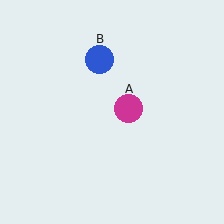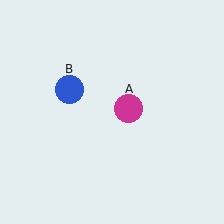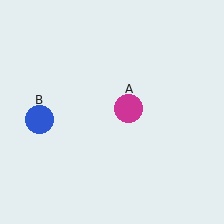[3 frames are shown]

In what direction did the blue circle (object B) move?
The blue circle (object B) moved down and to the left.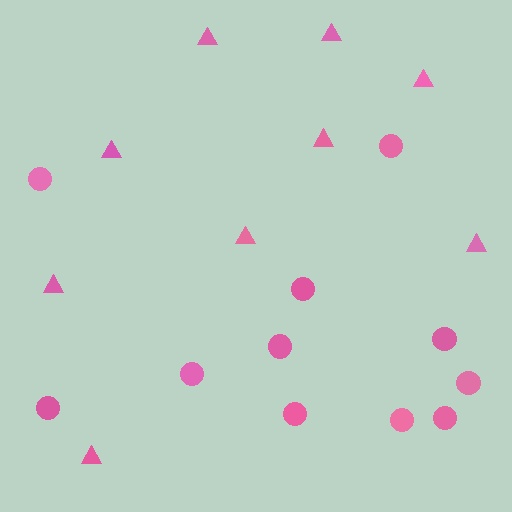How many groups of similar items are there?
There are 2 groups: one group of circles (11) and one group of triangles (9).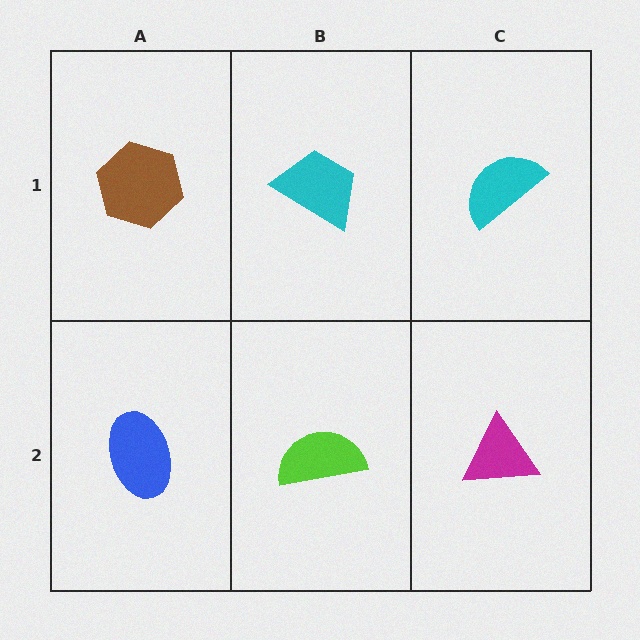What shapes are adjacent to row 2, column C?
A cyan semicircle (row 1, column C), a lime semicircle (row 2, column B).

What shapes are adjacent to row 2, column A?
A brown hexagon (row 1, column A), a lime semicircle (row 2, column B).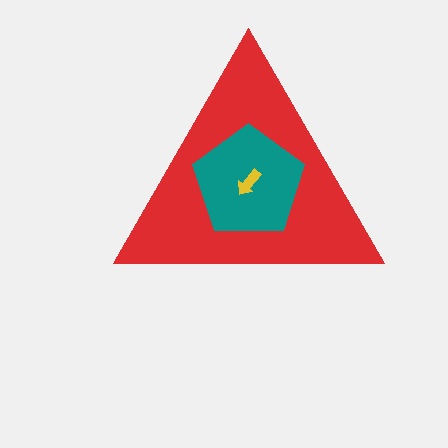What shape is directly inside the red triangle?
The teal pentagon.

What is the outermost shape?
The red triangle.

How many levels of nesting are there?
3.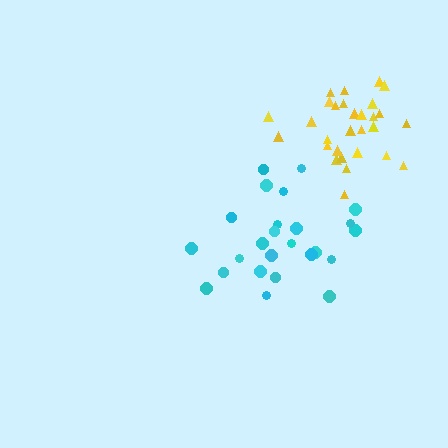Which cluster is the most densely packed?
Yellow.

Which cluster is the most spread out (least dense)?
Cyan.